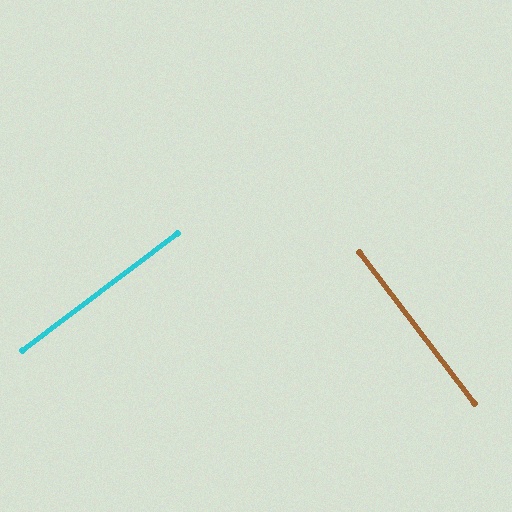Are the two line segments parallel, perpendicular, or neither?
Perpendicular — they meet at approximately 90°.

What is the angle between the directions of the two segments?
Approximately 90 degrees.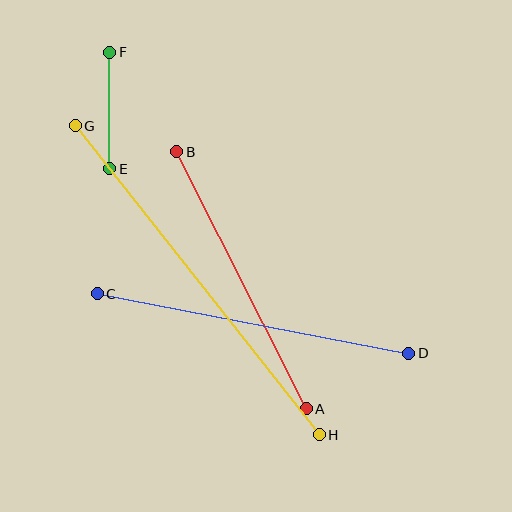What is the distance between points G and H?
The distance is approximately 394 pixels.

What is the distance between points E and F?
The distance is approximately 116 pixels.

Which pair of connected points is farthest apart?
Points G and H are farthest apart.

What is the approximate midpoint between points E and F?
The midpoint is at approximately (110, 111) pixels.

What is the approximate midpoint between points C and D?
The midpoint is at approximately (253, 324) pixels.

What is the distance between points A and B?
The distance is approximately 288 pixels.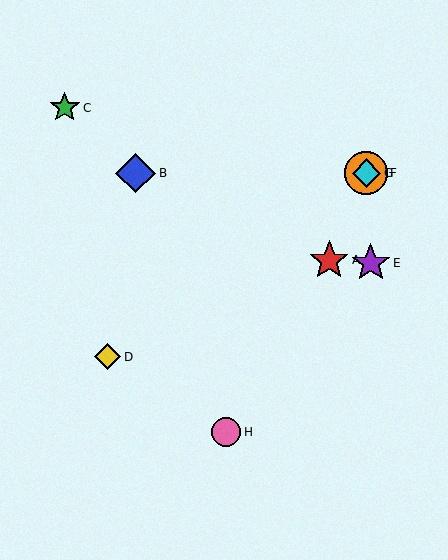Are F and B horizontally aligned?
Yes, both are at y≈173.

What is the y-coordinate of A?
Object A is at y≈260.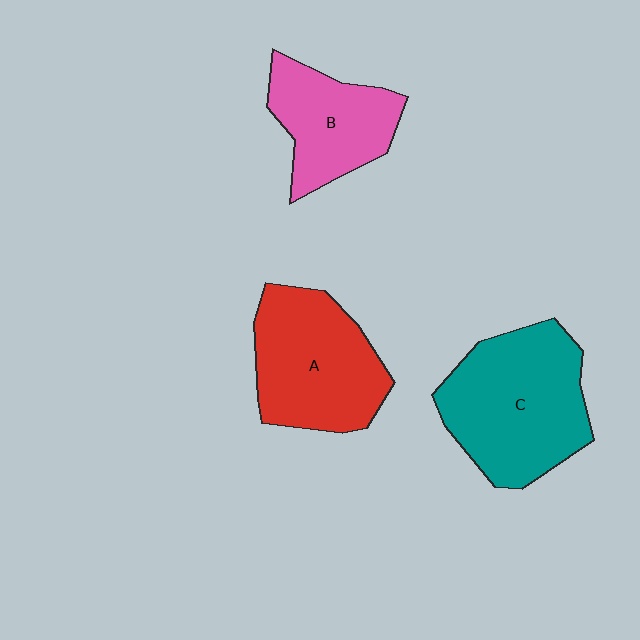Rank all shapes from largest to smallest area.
From largest to smallest: C (teal), A (red), B (pink).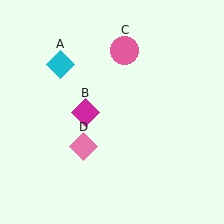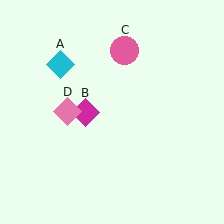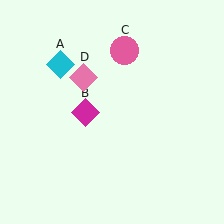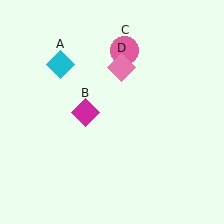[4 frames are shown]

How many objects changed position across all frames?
1 object changed position: pink diamond (object D).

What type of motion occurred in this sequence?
The pink diamond (object D) rotated clockwise around the center of the scene.